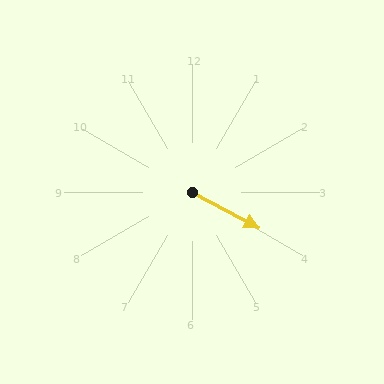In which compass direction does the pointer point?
Southeast.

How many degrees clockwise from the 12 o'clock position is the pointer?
Approximately 118 degrees.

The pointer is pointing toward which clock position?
Roughly 4 o'clock.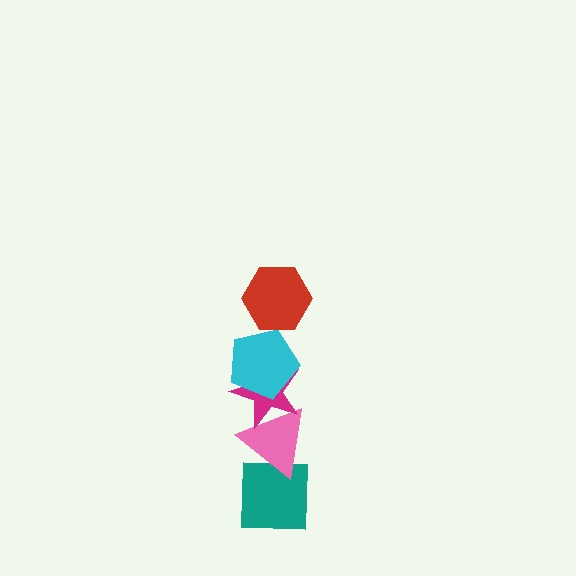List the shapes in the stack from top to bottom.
From top to bottom: the red hexagon, the cyan pentagon, the magenta star, the pink triangle, the teal square.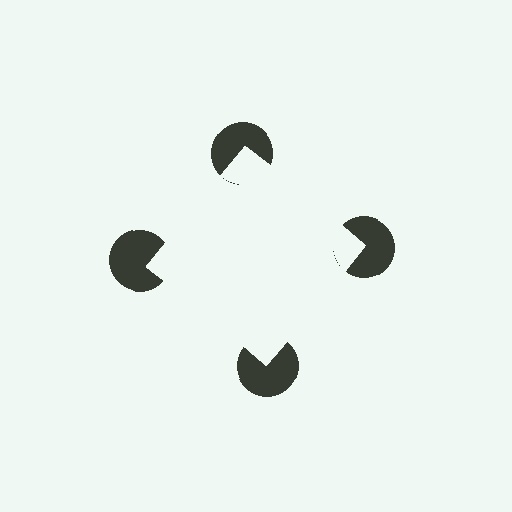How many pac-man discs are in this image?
There are 4 — one at each vertex of the illusory square.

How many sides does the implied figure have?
4 sides.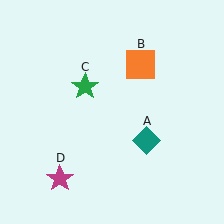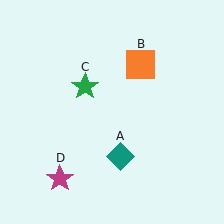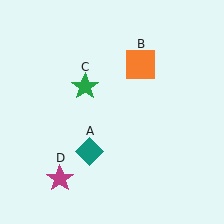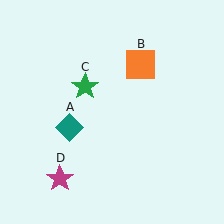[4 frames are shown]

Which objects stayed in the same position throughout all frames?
Orange square (object B) and green star (object C) and magenta star (object D) remained stationary.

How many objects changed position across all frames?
1 object changed position: teal diamond (object A).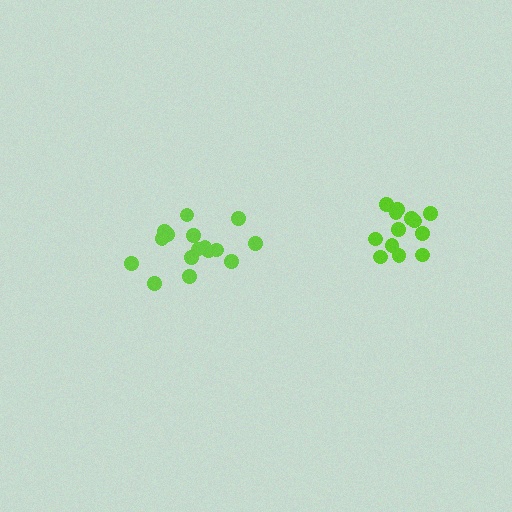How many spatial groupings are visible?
There are 2 spatial groupings.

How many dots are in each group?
Group 1: 16 dots, Group 2: 13 dots (29 total).